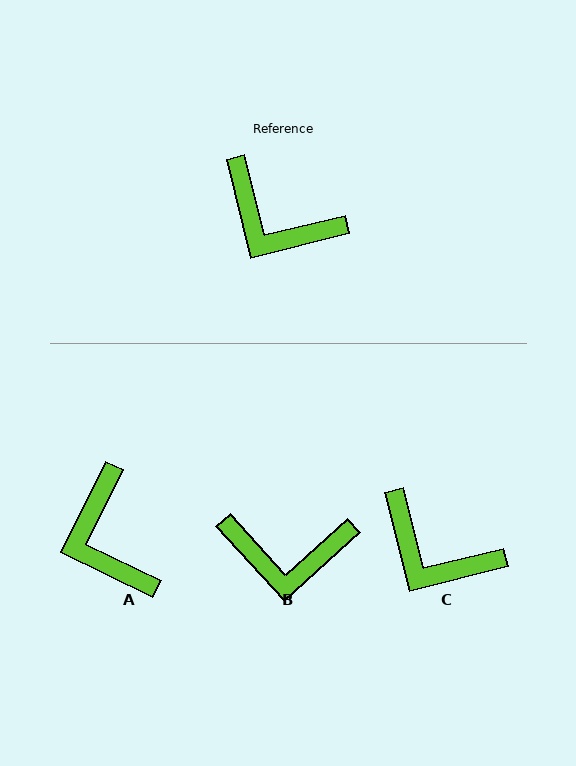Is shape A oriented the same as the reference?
No, it is off by about 40 degrees.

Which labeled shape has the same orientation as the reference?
C.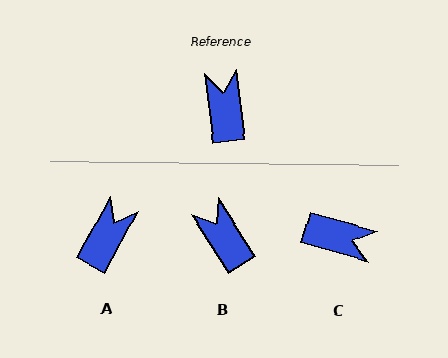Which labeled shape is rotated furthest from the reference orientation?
C, about 113 degrees away.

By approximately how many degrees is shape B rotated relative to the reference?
Approximately 25 degrees counter-clockwise.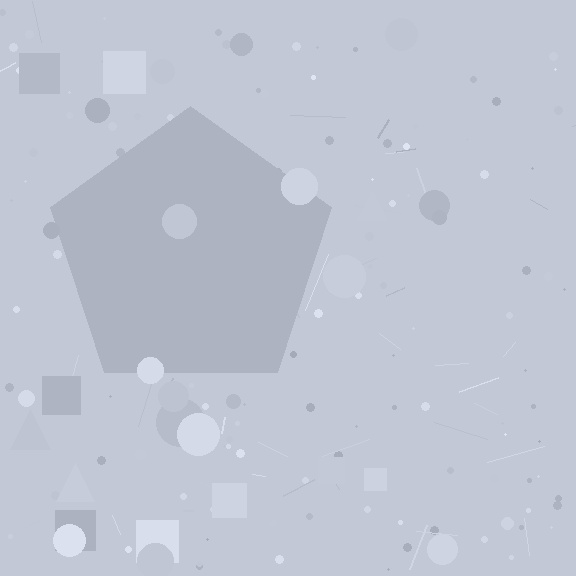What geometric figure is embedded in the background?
A pentagon is embedded in the background.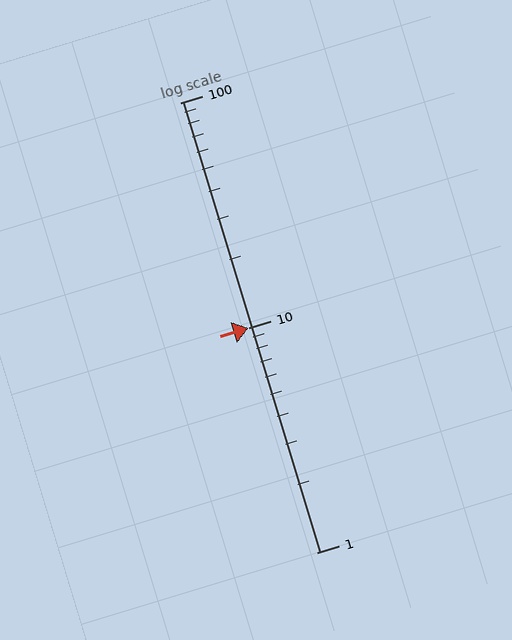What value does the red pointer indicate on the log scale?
The pointer indicates approximately 10.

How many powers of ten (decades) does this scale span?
The scale spans 2 decades, from 1 to 100.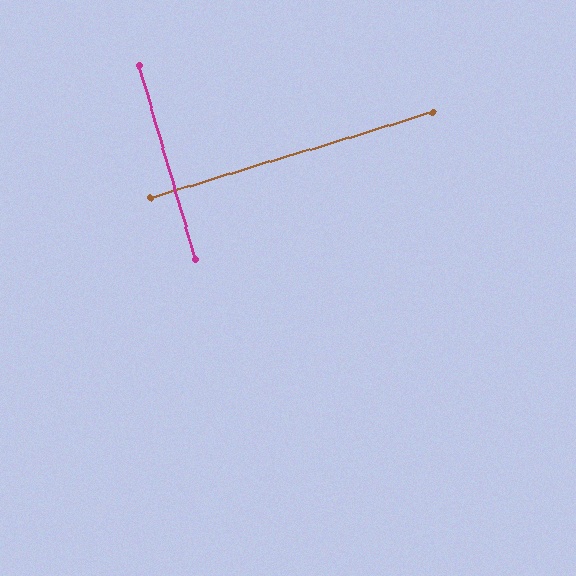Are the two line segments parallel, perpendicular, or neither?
Perpendicular — they meet at approximately 89°.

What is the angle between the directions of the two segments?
Approximately 89 degrees.